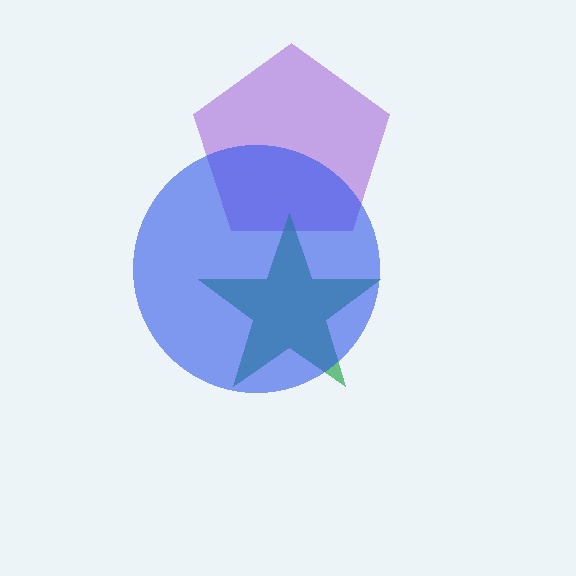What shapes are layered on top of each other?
The layered shapes are: a purple pentagon, a green star, a blue circle.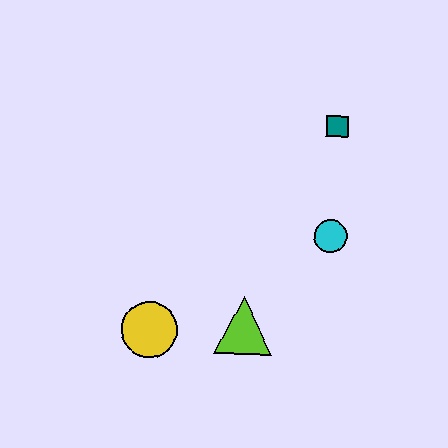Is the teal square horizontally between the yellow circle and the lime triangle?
No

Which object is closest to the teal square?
The cyan circle is closest to the teal square.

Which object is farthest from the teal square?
The yellow circle is farthest from the teal square.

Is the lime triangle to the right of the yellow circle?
Yes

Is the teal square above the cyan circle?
Yes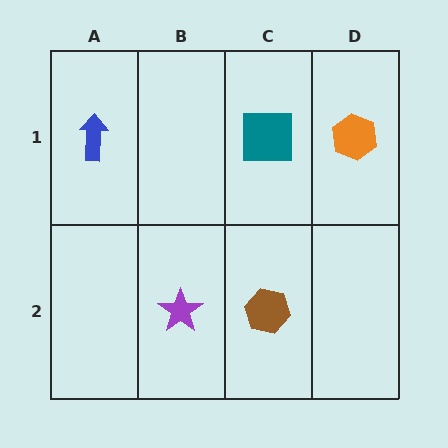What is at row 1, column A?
A blue arrow.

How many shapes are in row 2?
2 shapes.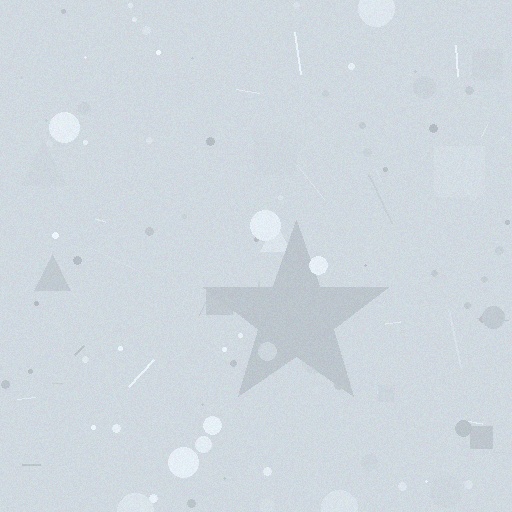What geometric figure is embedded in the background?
A star is embedded in the background.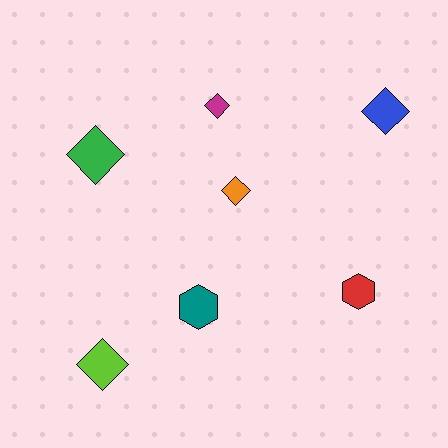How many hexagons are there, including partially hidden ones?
There are 2 hexagons.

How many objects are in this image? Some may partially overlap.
There are 7 objects.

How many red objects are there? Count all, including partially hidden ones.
There is 1 red object.